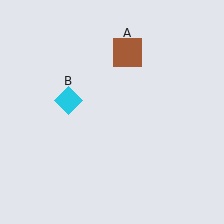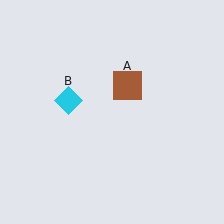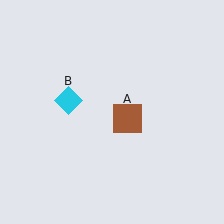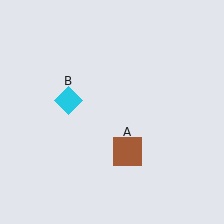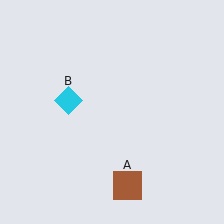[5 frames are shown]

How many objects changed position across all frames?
1 object changed position: brown square (object A).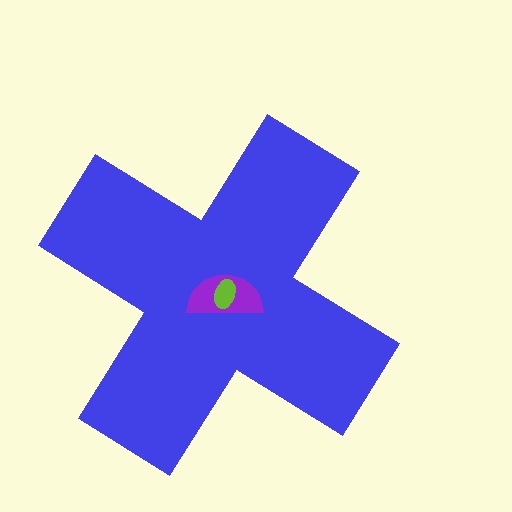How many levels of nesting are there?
3.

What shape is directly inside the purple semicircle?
The lime ellipse.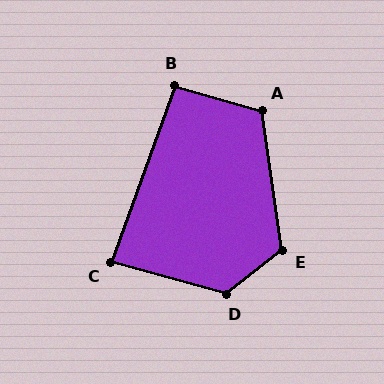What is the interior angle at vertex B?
Approximately 94 degrees (approximately right).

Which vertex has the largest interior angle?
D, at approximately 127 degrees.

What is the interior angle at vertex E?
Approximately 120 degrees (obtuse).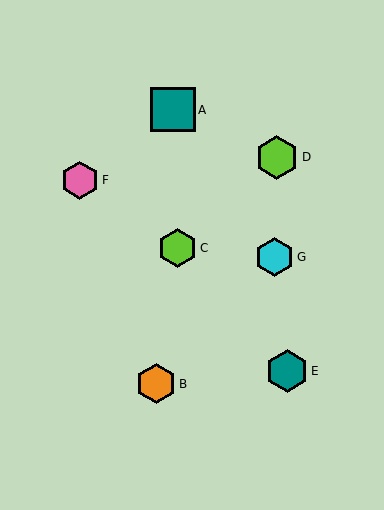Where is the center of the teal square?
The center of the teal square is at (173, 110).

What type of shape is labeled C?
Shape C is a lime hexagon.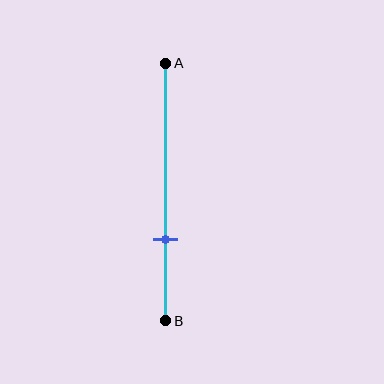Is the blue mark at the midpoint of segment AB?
No, the mark is at about 70% from A, not at the 50% midpoint.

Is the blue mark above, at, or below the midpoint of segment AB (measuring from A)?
The blue mark is below the midpoint of segment AB.